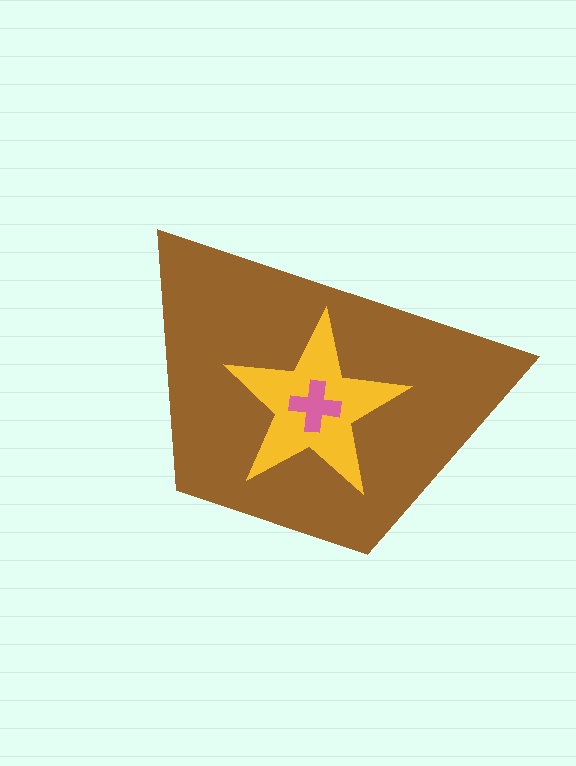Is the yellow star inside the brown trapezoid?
Yes.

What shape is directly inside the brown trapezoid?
The yellow star.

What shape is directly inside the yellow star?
The pink cross.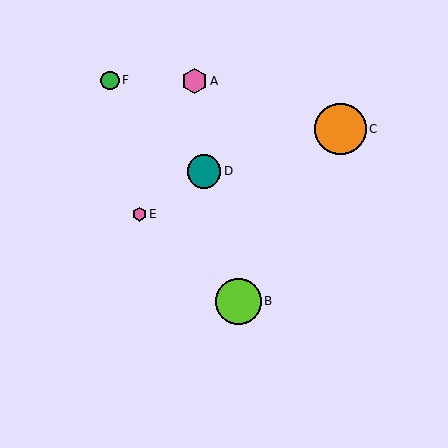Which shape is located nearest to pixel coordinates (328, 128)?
The orange circle (labeled C) at (341, 129) is nearest to that location.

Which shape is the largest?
The orange circle (labeled C) is the largest.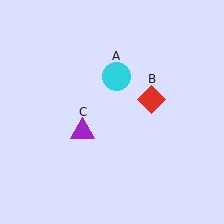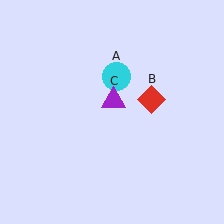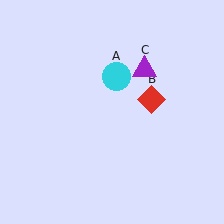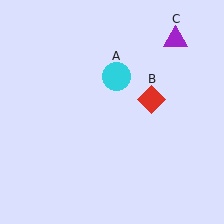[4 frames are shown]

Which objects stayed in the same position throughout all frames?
Cyan circle (object A) and red diamond (object B) remained stationary.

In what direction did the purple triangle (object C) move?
The purple triangle (object C) moved up and to the right.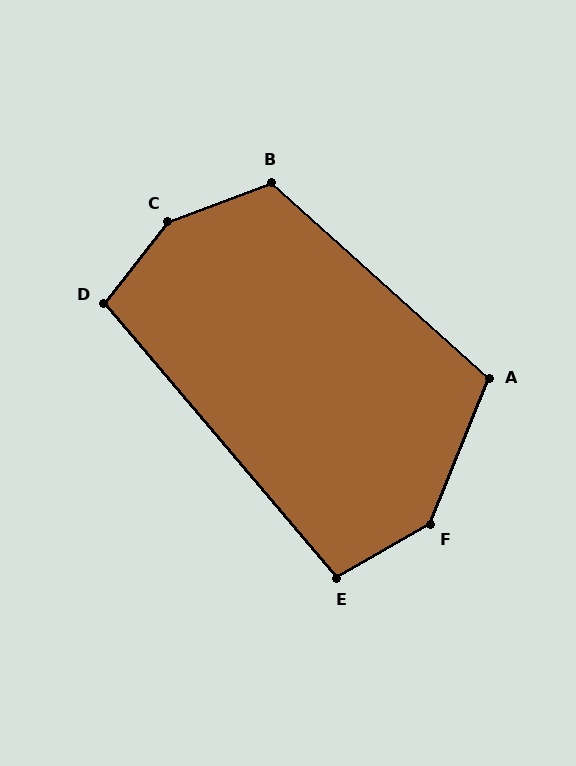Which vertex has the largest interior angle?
C, at approximately 149 degrees.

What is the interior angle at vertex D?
Approximately 101 degrees (obtuse).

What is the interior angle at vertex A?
Approximately 110 degrees (obtuse).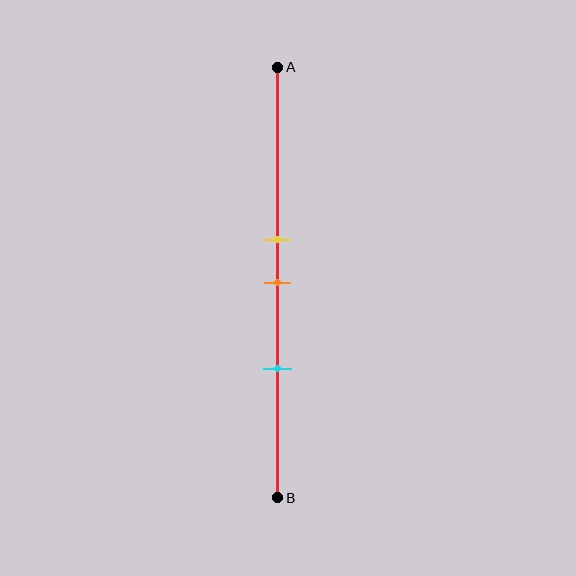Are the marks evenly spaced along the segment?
Yes, the marks are approximately evenly spaced.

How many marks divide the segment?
There are 3 marks dividing the segment.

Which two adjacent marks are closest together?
The yellow and orange marks are the closest adjacent pair.